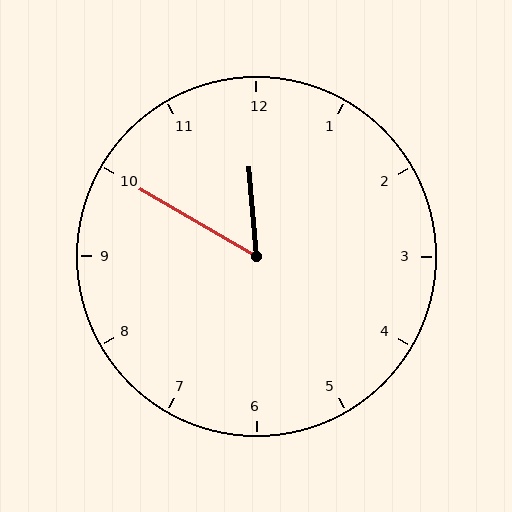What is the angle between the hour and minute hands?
Approximately 55 degrees.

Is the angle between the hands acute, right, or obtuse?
It is acute.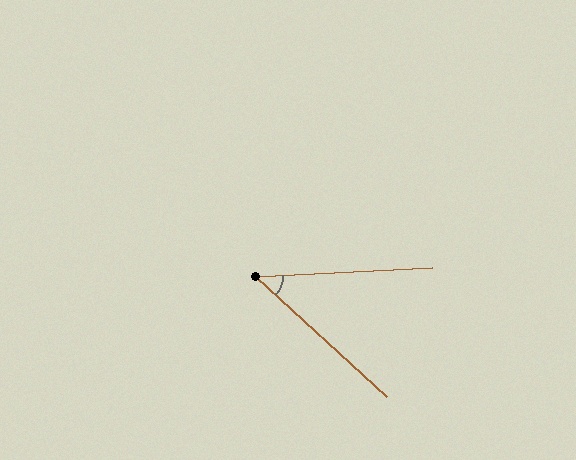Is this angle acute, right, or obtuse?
It is acute.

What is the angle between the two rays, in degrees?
Approximately 45 degrees.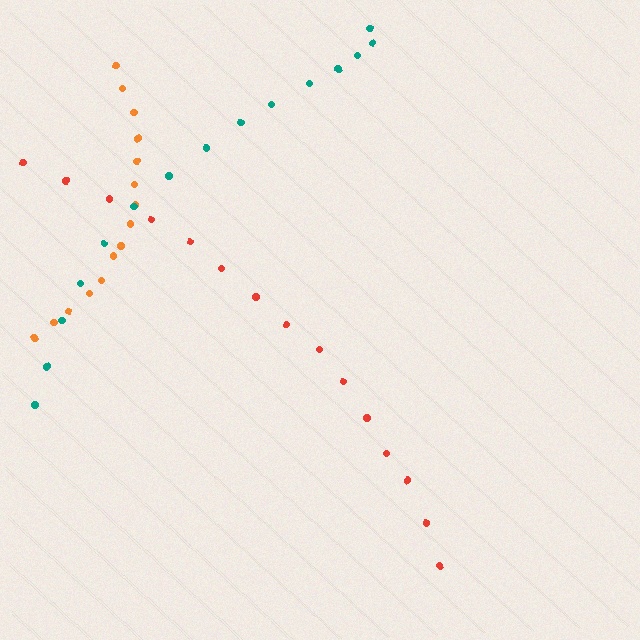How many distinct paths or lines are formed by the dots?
There are 3 distinct paths.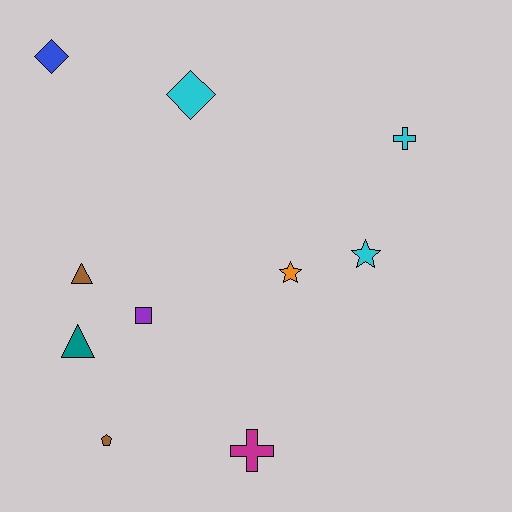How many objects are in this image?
There are 10 objects.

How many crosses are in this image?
There are 2 crosses.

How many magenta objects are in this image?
There is 1 magenta object.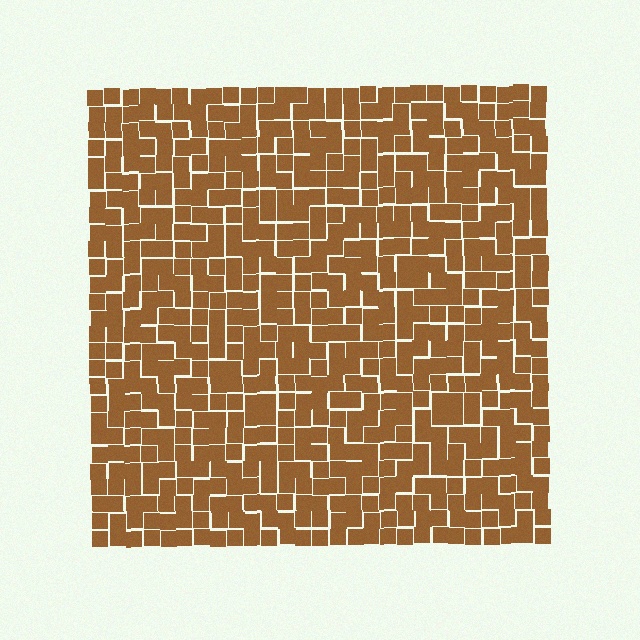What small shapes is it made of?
It is made of small squares.